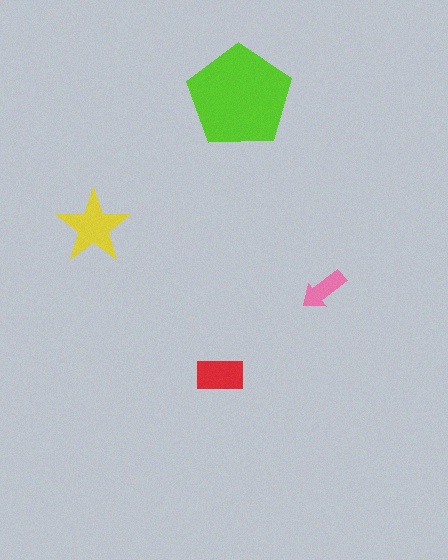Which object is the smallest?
The pink arrow.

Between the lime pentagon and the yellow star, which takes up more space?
The lime pentagon.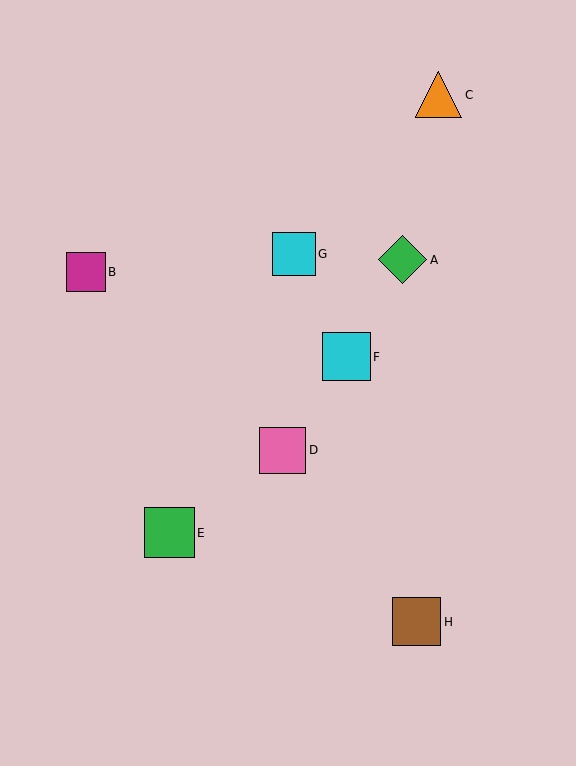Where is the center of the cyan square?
The center of the cyan square is at (294, 254).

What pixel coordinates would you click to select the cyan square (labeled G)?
Click at (294, 254) to select the cyan square G.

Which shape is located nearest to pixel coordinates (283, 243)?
The cyan square (labeled G) at (294, 254) is nearest to that location.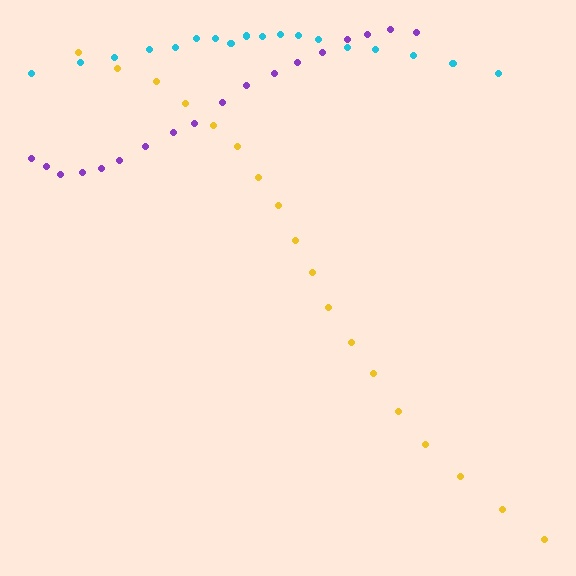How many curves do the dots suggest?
There are 3 distinct paths.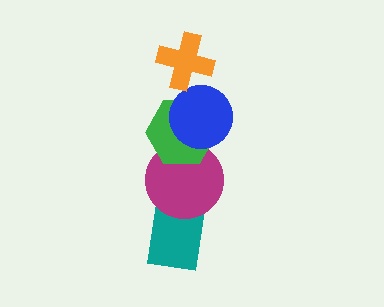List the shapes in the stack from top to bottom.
From top to bottom: the orange cross, the blue circle, the green hexagon, the magenta circle, the teal rectangle.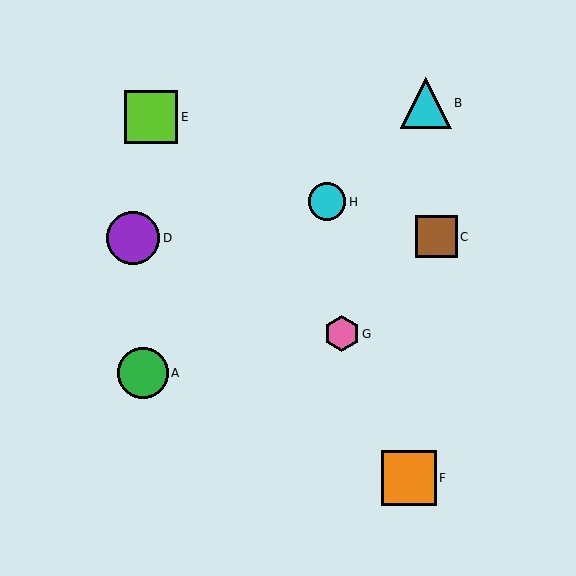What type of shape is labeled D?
Shape D is a purple circle.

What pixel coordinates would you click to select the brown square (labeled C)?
Click at (437, 237) to select the brown square C.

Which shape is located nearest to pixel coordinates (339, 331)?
The pink hexagon (labeled G) at (342, 334) is nearest to that location.